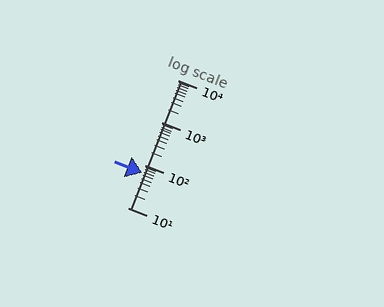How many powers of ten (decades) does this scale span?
The scale spans 3 decades, from 10 to 10000.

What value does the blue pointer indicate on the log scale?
The pointer indicates approximately 65.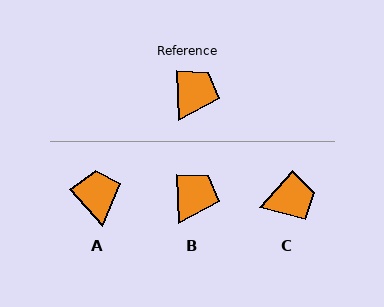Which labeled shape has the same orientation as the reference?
B.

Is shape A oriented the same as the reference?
No, it is off by about 39 degrees.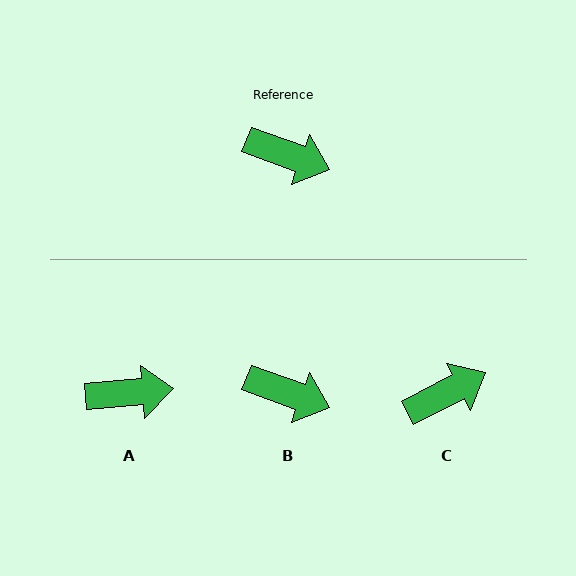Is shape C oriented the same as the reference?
No, it is off by about 47 degrees.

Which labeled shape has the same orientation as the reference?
B.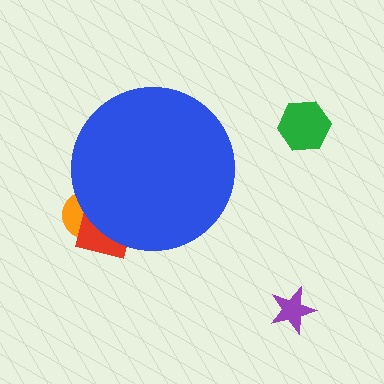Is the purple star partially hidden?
No, the purple star is fully visible.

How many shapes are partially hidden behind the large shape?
2 shapes are partially hidden.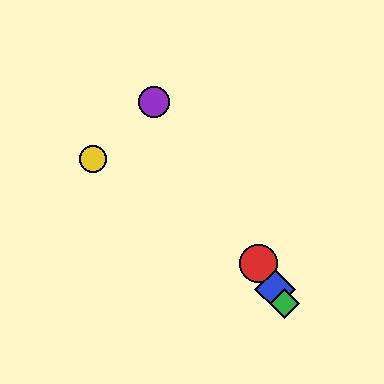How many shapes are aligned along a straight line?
4 shapes (the red circle, the blue diamond, the green diamond, the purple circle) are aligned along a straight line.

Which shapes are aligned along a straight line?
The red circle, the blue diamond, the green diamond, the purple circle are aligned along a straight line.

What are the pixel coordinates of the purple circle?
The purple circle is at (154, 102).